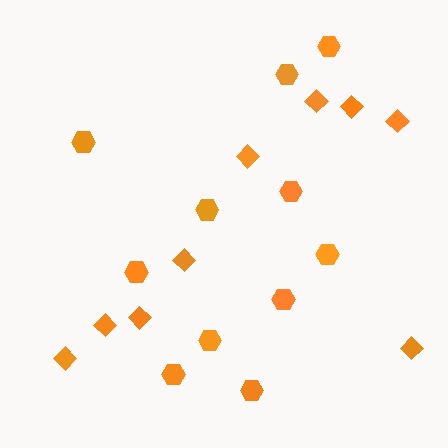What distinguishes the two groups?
There are 2 groups: one group of diamonds (9) and one group of hexagons (11).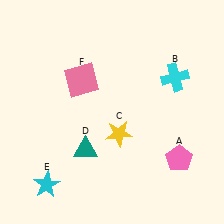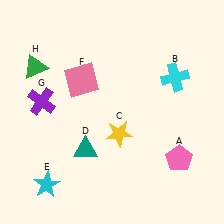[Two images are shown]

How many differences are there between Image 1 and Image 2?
There are 2 differences between the two images.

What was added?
A purple cross (G), a green triangle (H) were added in Image 2.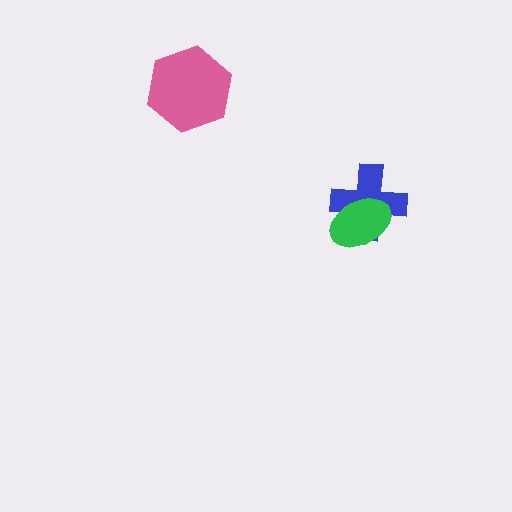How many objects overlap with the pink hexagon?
0 objects overlap with the pink hexagon.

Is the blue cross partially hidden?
Yes, it is partially covered by another shape.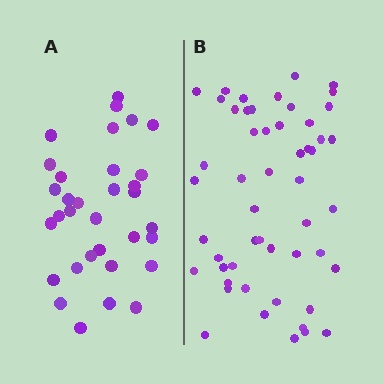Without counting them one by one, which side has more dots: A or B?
Region B (the right region) has more dots.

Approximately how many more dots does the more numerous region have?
Region B has approximately 20 more dots than region A.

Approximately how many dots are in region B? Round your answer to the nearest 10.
About 50 dots. (The exact count is 52, which rounds to 50.)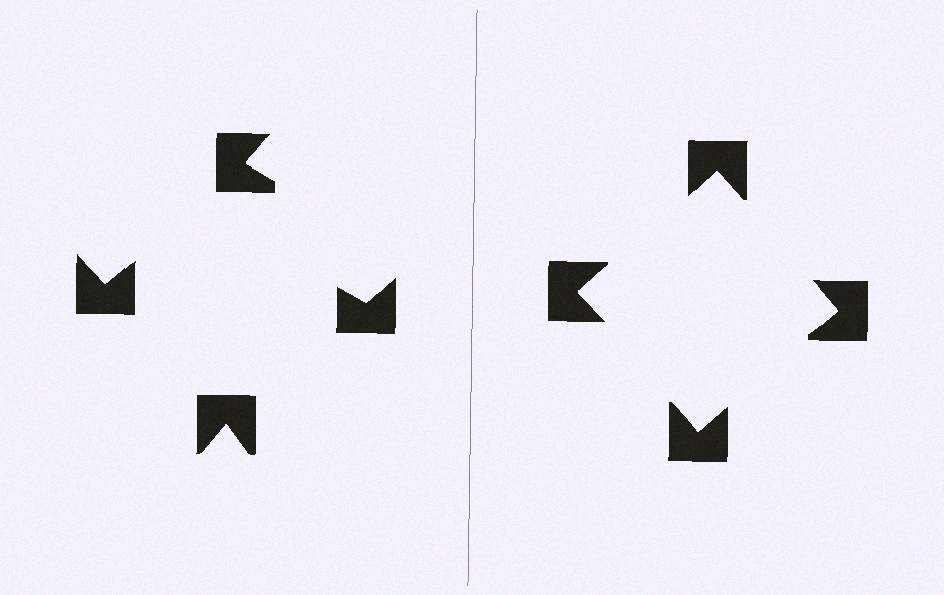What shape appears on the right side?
An illusory square.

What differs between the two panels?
The notched squares are positioned identically on both sides; only the wedge orientations differ. On the right they align to a square; on the left they are misaligned.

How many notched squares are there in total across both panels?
8 — 4 on each side.